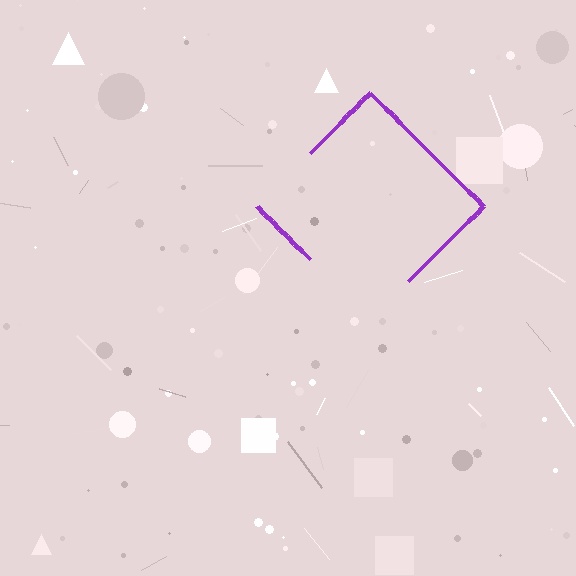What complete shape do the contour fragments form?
The contour fragments form a diamond.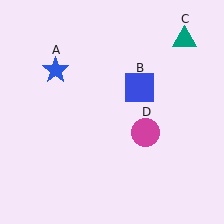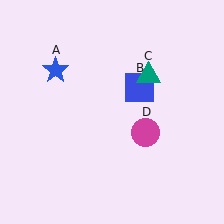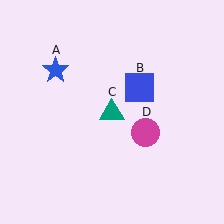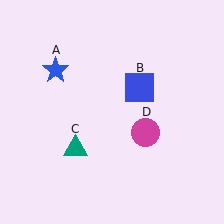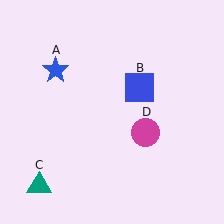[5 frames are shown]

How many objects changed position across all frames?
1 object changed position: teal triangle (object C).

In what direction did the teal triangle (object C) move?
The teal triangle (object C) moved down and to the left.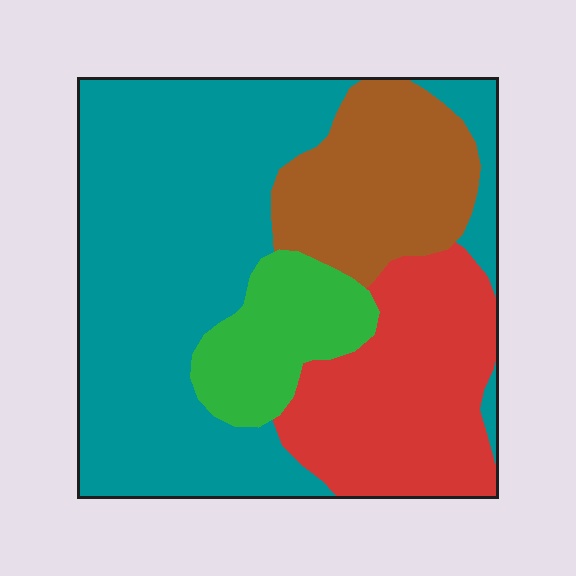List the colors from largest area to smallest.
From largest to smallest: teal, red, brown, green.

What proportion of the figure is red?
Red covers 22% of the figure.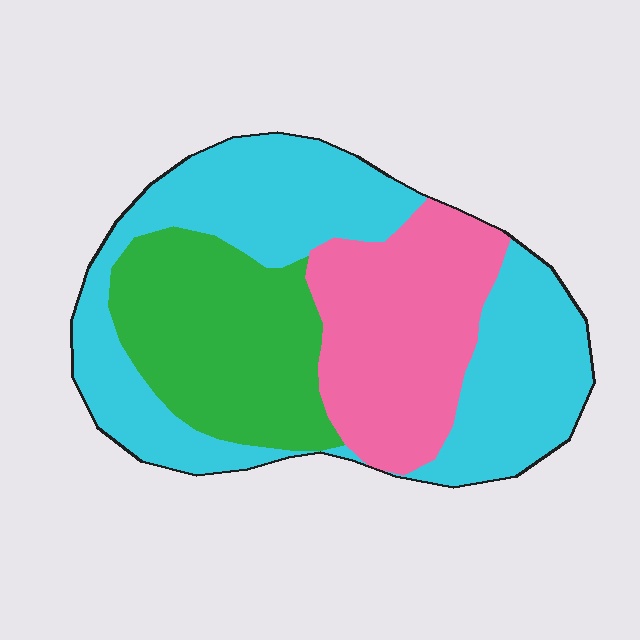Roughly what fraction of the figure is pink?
Pink takes up between a sixth and a third of the figure.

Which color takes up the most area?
Cyan, at roughly 45%.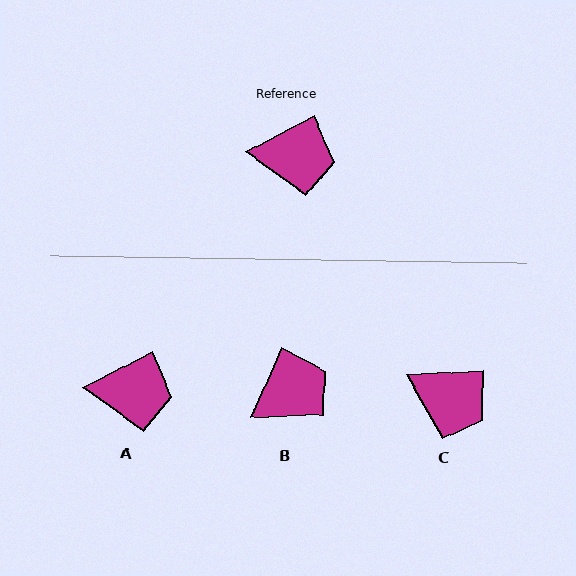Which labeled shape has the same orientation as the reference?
A.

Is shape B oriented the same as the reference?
No, it is off by about 39 degrees.